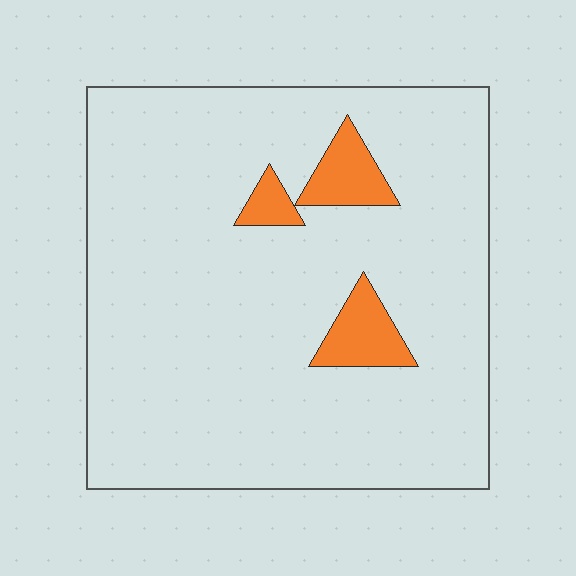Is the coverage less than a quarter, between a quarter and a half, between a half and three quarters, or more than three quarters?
Less than a quarter.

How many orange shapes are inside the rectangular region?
3.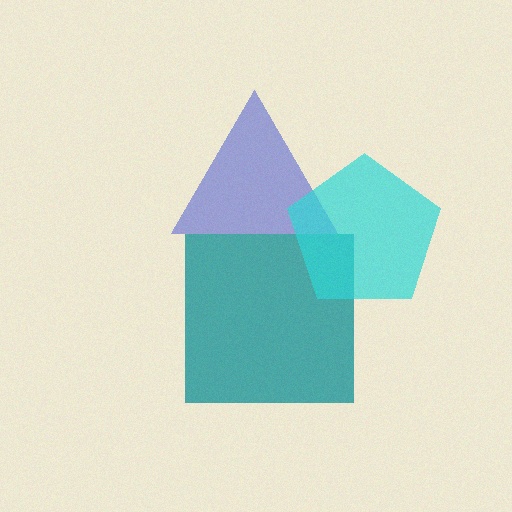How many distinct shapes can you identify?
There are 3 distinct shapes: a teal square, a blue triangle, a cyan pentagon.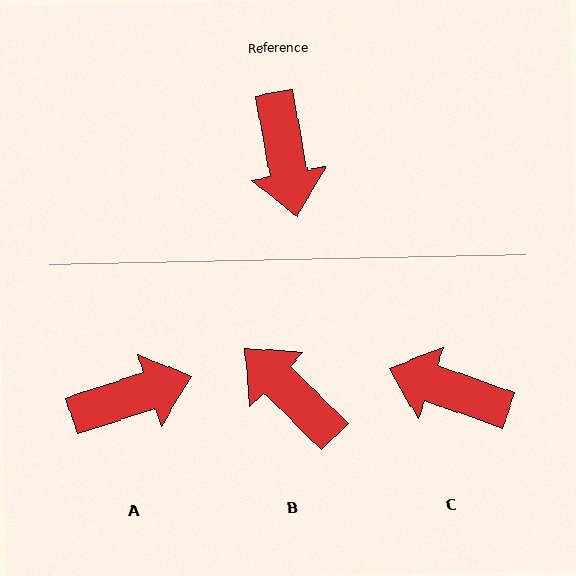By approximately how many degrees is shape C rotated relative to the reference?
Approximately 120 degrees clockwise.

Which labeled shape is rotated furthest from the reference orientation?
B, about 145 degrees away.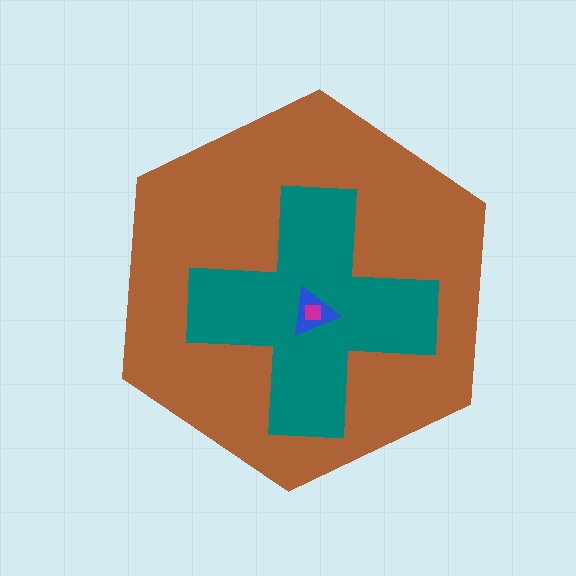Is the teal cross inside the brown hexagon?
Yes.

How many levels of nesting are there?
4.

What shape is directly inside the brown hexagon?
The teal cross.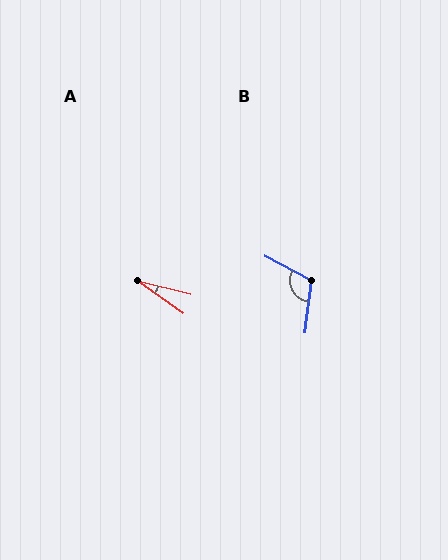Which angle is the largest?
B, at approximately 112 degrees.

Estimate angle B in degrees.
Approximately 112 degrees.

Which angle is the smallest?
A, at approximately 22 degrees.